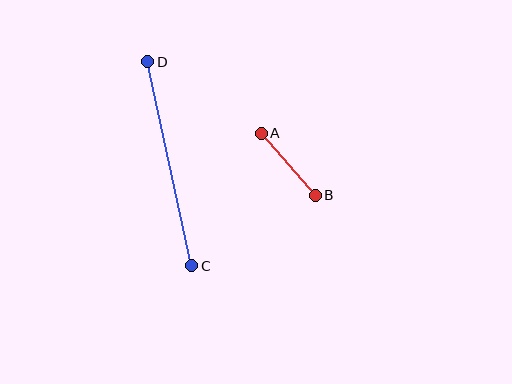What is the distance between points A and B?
The distance is approximately 82 pixels.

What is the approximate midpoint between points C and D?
The midpoint is at approximately (170, 164) pixels.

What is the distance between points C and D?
The distance is approximately 208 pixels.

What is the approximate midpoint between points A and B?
The midpoint is at approximately (288, 164) pixels.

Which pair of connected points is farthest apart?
Points C and D are farthest apart.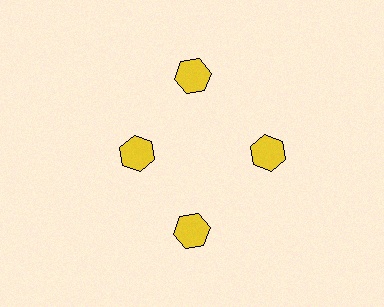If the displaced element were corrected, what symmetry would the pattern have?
It would have 4-fold rotational symmetry — the pattern would map onto itself every 90 degrees.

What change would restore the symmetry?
The symmetry would be restored by moving it outward, back onto the ring so that all 4 hexagons sit at equal angles and equal distance from the center.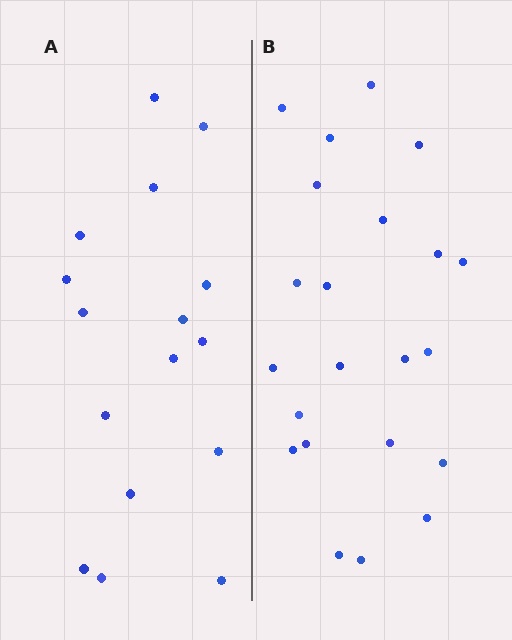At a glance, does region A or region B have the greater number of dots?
Region B (the right region) has more dots.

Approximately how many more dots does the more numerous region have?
Region B has about 6 more dots than region A.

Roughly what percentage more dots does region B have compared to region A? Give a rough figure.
About 40% more.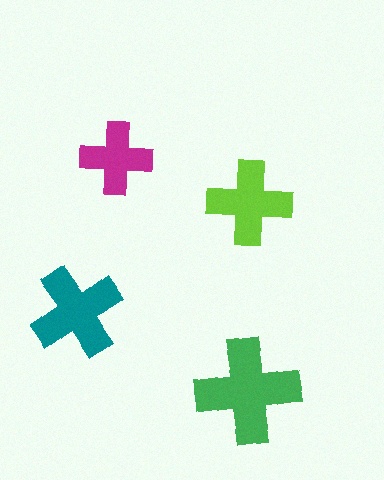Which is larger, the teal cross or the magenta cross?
The teal one.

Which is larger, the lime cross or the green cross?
The green one.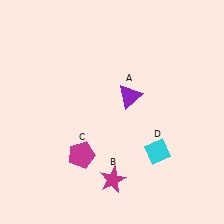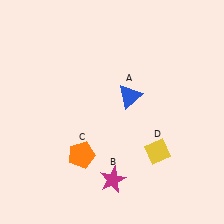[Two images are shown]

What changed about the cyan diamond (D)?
In Image 1, D is cyan. In Image 2, it changed to yellow.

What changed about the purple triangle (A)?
In Image 1, A is purple. In Image 2, it changed to blue.